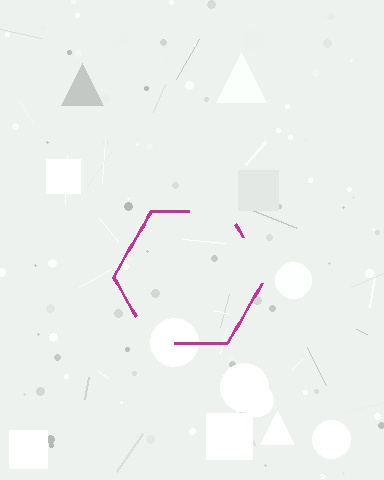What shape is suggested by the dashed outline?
The dashed outline suggests a hexagon.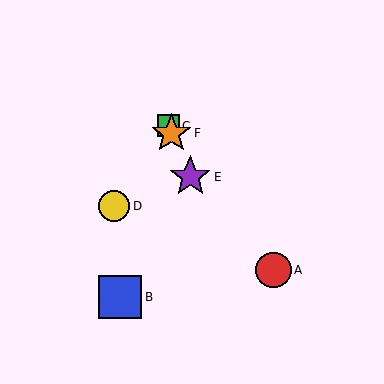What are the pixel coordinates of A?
Object A is at (273, 270).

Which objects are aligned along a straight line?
Objects C, E, F are aligned along a straight line.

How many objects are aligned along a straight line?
3 objects (C, E, F) are aligned along a straight line.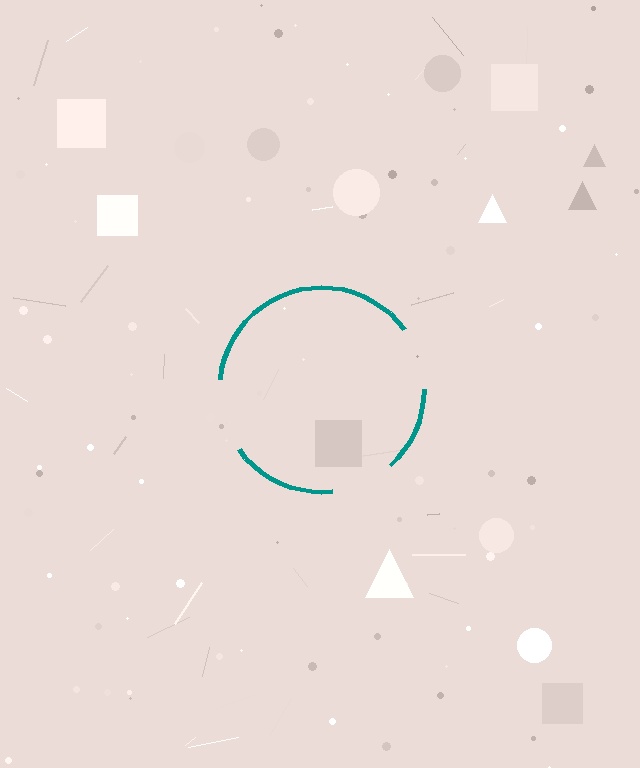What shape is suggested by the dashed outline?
The dashed outline suggests a circle.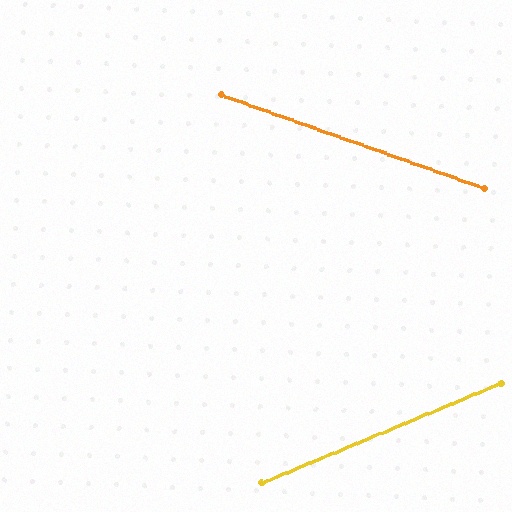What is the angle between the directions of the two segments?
Approximately 42 degrees.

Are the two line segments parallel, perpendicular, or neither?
Neither parallel nor perpendicular — they differ by about 42°.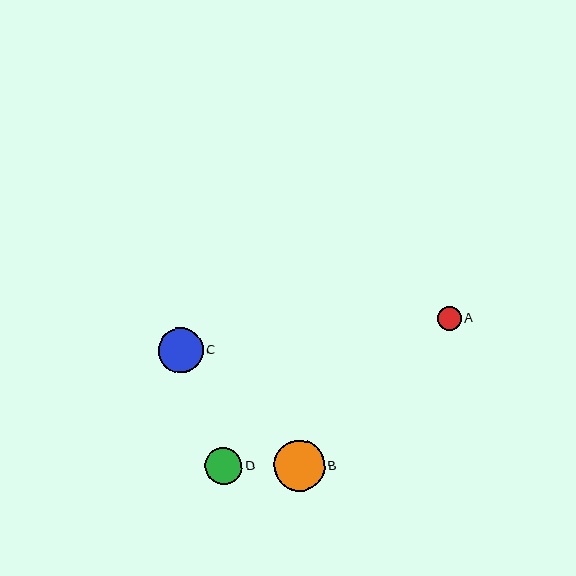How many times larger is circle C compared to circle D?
Circle C is approximately 1.2 times the size of circle D.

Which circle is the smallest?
Circle A is the smallest with a size of approximately 24 pixels.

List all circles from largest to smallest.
From largest to smallest: B, C, D, A.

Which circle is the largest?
Circle B is the largest with a size of approximately 51 pixels.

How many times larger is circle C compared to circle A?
Circle C is approximately 1.9 times the size of circle A.